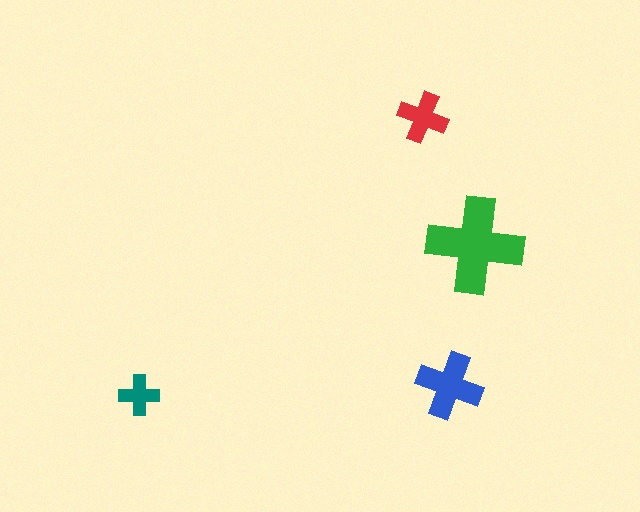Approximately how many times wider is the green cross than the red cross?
About 2 times wider.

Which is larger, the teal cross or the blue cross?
The blue one.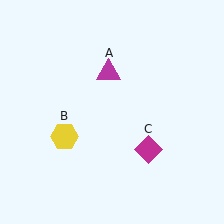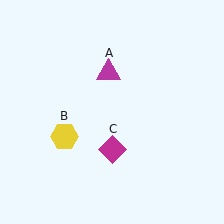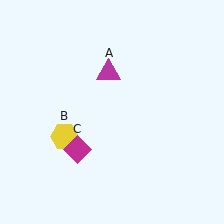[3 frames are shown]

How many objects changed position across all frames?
1 object changed position: magenta diamond (object C).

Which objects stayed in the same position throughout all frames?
Magenta triangle (object A) and yellow hexagon (object B) remained stationary.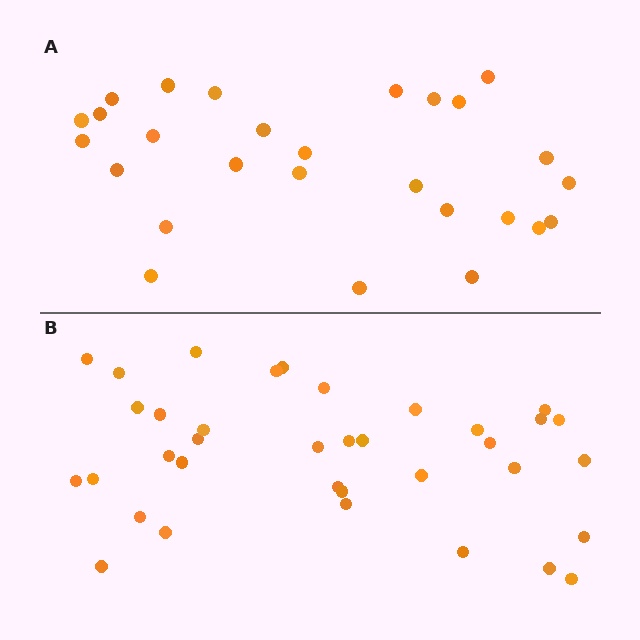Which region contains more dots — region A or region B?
Region B (the bottom region) has more dots.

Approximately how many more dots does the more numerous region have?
Region B has roughly 8 or so more dots than region A.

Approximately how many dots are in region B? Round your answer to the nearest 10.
About 40 dots. (The exact count is 36, which rounds to 40.)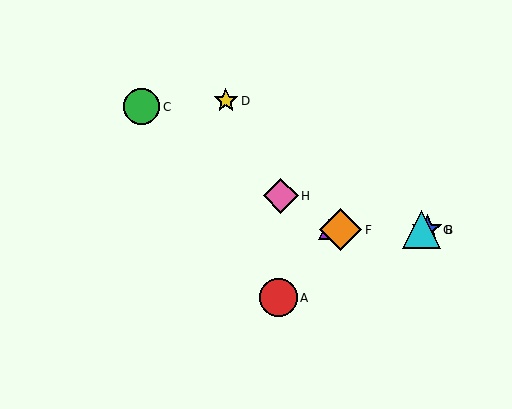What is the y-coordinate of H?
Object H is at y≈196.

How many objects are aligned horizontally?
4 objects (B, E, F, G) are aligned horizontally.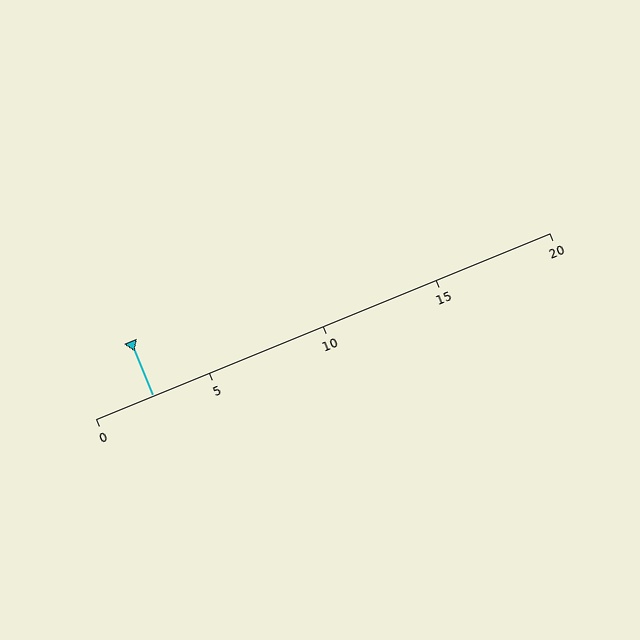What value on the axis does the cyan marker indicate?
The marker indicates approximately 2.5.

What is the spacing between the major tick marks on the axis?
The major ticks are spaced 5 apart.